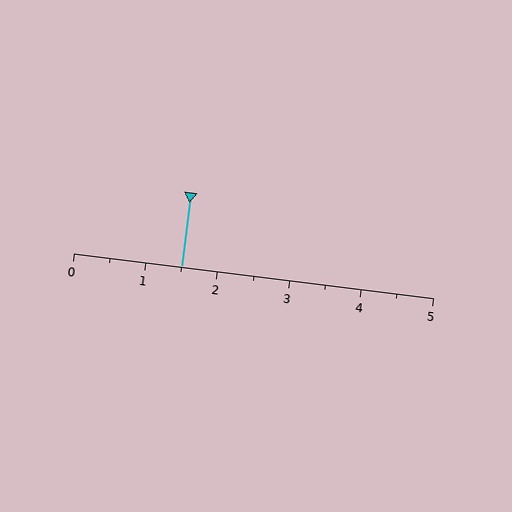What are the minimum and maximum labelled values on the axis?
The axis runs from 0 to 5.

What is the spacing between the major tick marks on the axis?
The major ticks are spaced 1 apart.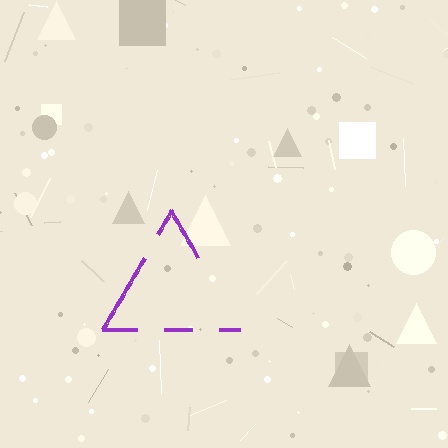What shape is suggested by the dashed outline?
The dashed outline suggests a triangle.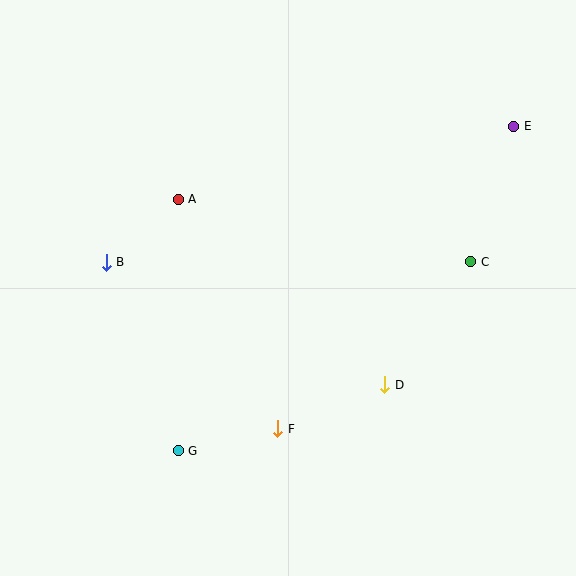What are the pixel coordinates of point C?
Point C is at (471, 262).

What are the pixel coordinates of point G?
Point G is at (178, 451).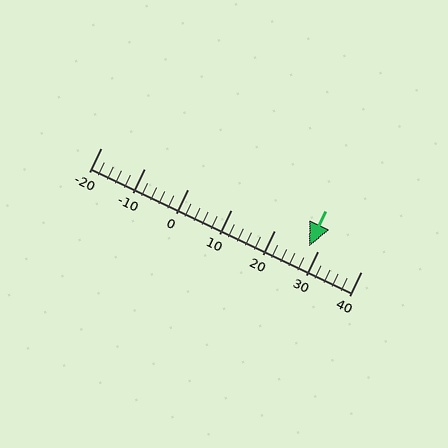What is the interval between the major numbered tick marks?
The major tick marks are spaced 10 units apart.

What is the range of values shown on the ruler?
The ruler shows values from -20 to 40.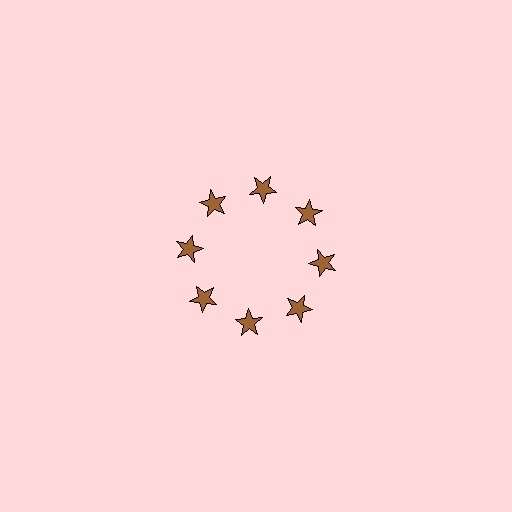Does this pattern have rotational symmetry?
Yes, this pattern has 8-fold rotational symmetry. It looks the same after rotating 45 degrees around the center.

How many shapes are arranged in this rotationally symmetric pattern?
There are 8 shapes, arranged in 8 groups of 1.